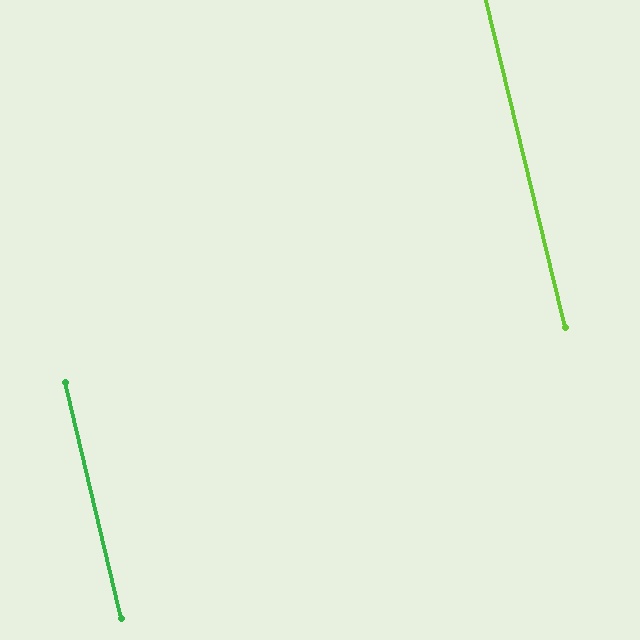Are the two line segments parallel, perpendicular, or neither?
Parallel — their directions differ by only 0.1°.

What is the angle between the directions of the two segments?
Approximately 0 degrees.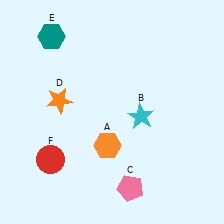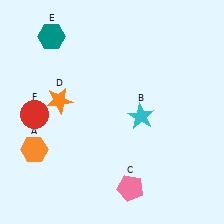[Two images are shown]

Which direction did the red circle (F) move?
The red circle (F) moved up.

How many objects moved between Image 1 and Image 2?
2 objects moved between the two images.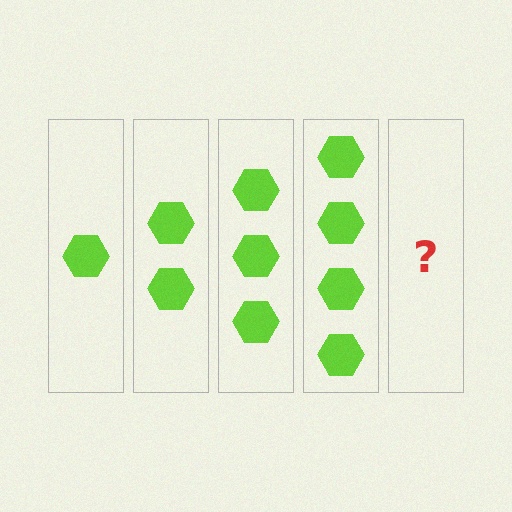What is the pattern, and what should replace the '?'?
The pattern is that each step adds one more hexagon. The '?' should be 5 hexagons.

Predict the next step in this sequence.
The next step is 5 hexagons.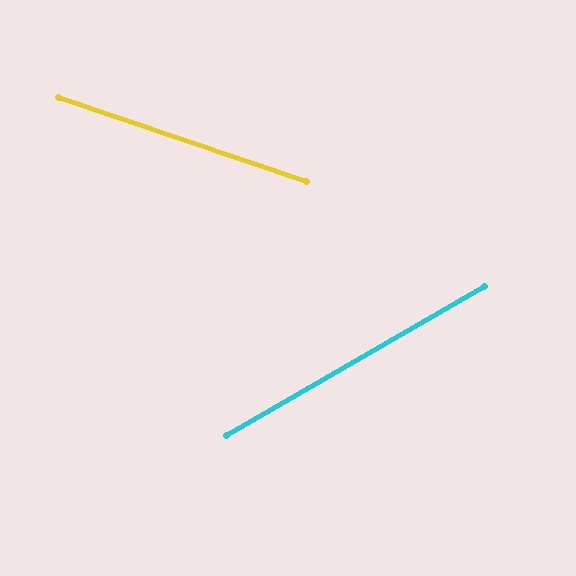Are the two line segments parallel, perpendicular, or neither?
Neither parallel nor perpendicular — they differ by about 49°.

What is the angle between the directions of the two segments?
Approximately 49 degrees.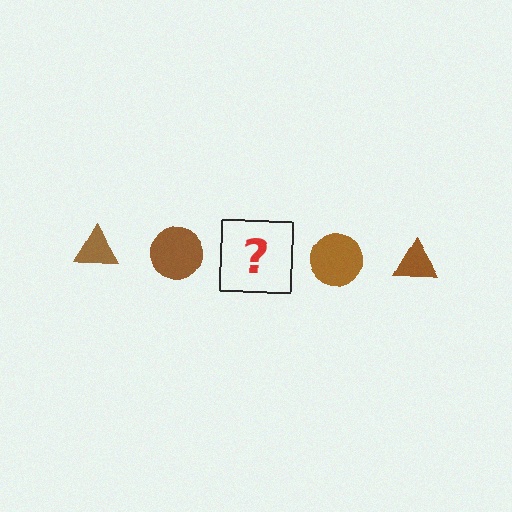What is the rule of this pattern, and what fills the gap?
The rule is that the pattern cycles through triangle, circle shapes in brown. The gap should be filled with a brown triangle.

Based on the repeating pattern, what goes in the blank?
The blank should be a brown triangle.